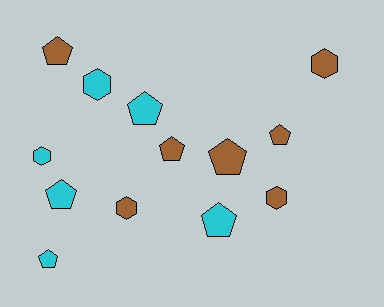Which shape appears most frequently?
Pentagon, with 8 objects.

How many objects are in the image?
There are 13 objects.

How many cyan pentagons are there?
There are 4 cyan pentagons.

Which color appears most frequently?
Brown, with 7 objects.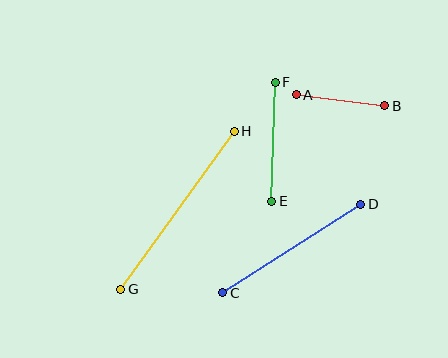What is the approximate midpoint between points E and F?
The midpoint is at approximately (273, 142) pixels.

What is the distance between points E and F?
The distance is approximately 119 pixels.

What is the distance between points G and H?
The distance is approximately 194 pixels.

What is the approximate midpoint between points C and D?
The midpoint is at approximately (292, 248) pixels.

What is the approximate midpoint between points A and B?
The midpoint is at approximately (340, 100) pixels.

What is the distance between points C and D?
The distance is approximately 164 pixels.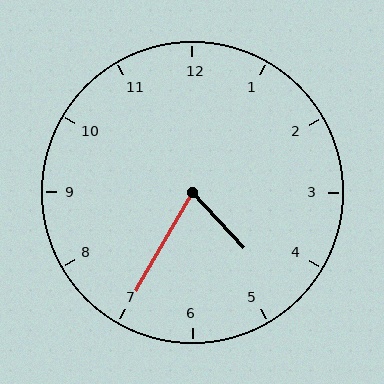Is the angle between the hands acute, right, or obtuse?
It is acute.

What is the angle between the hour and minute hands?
Approximately 72 degrees.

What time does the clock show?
4:35.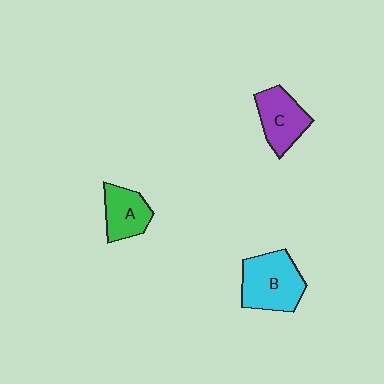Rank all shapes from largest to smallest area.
From largest to smallest: B (cyan), C (purple), A (green).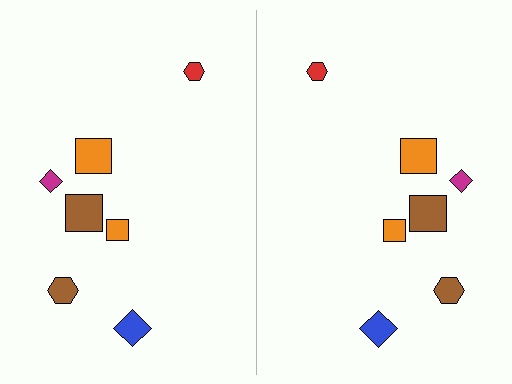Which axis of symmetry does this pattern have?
The pattern has a vertical axis of symmetry running through the center of the image.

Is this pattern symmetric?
Yes, this pattern has bilateral (reflection) symmetry.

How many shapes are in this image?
There are 14 shapes in this image.